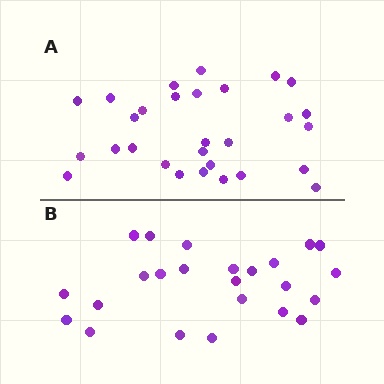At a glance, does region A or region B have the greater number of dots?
Region A (the top region) has more dots.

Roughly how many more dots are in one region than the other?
Region A has about 5 more dots than region B.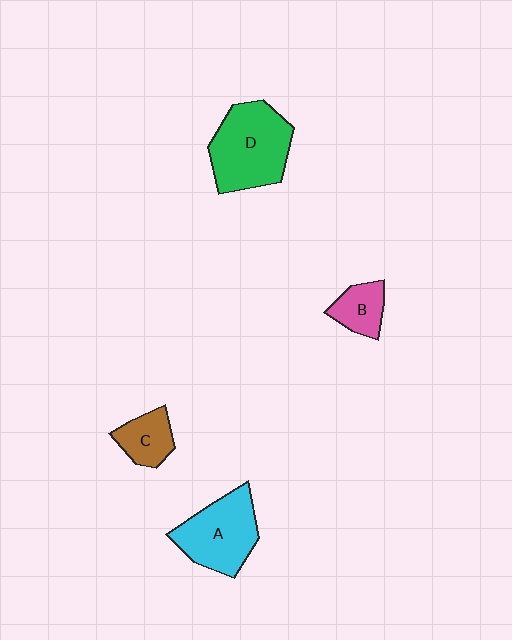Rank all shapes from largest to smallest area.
From largest to smallest: D (green), A (cyan), C (brown), B (pink).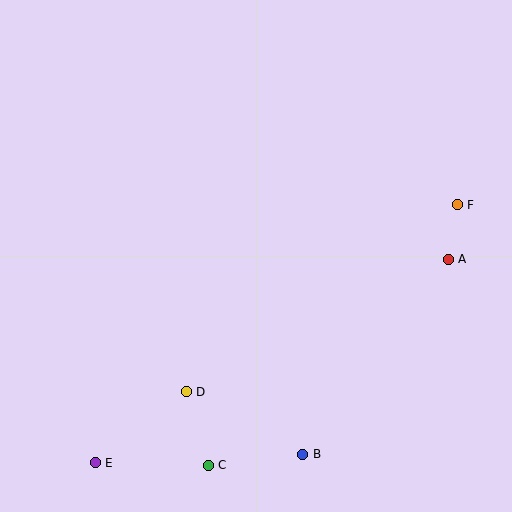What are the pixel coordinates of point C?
Point C is at (208, 465).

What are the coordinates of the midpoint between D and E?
The midpoint between D and E is at (141, 427).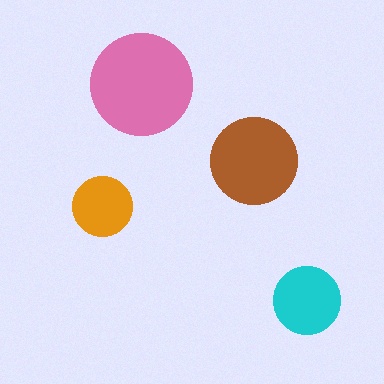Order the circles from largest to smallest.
the pink one, the brown one, the cyan one, the orange one.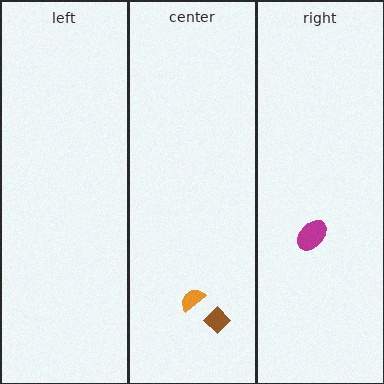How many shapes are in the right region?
1.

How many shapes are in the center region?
2.